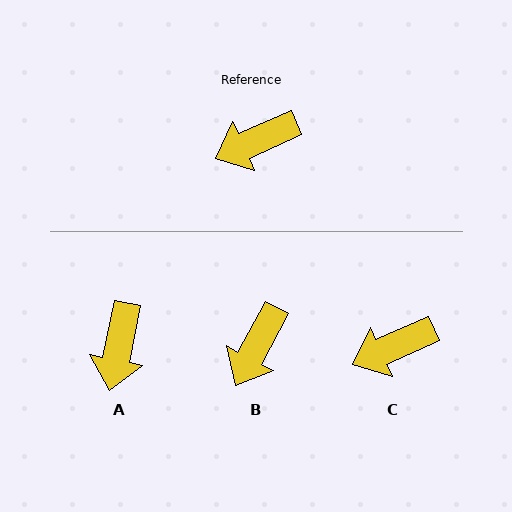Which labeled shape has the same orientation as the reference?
C.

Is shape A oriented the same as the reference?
No, it is off by about 54 degrees.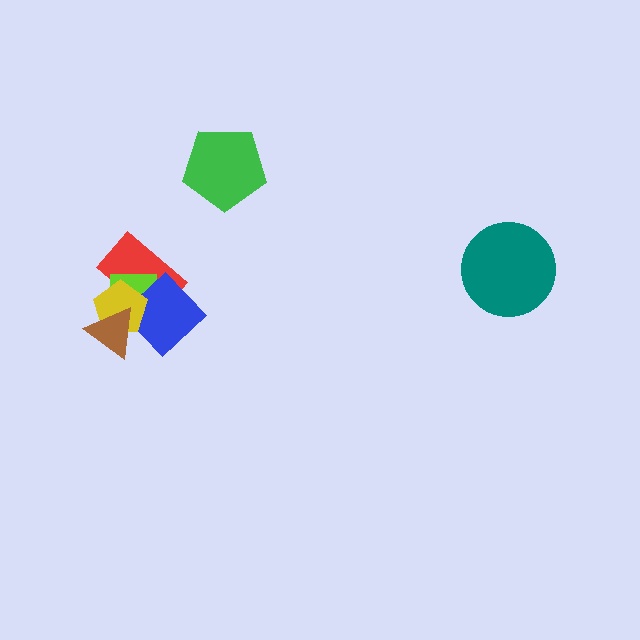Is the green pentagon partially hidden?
No, no other shape covers it.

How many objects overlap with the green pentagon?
0 objects overlap with the green pentagon.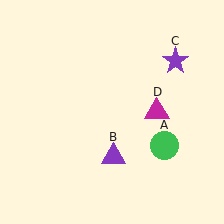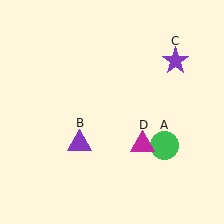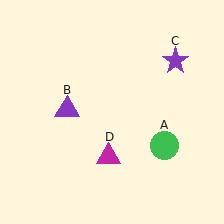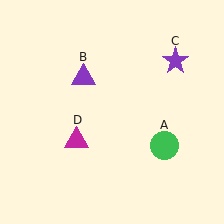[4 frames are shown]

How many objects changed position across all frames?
2 objects changed position: purple triangle (object B), magenta triangle (object D).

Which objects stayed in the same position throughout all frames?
Green circle (object A) and purple star (object C) remained stationary.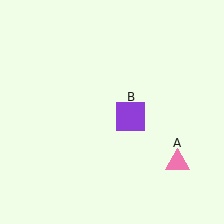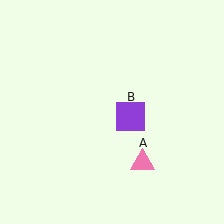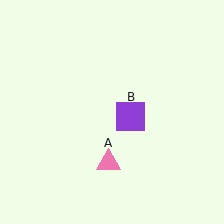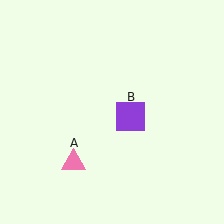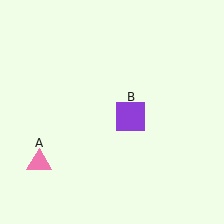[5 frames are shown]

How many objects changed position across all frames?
1 object changed position: pink triangle (object A).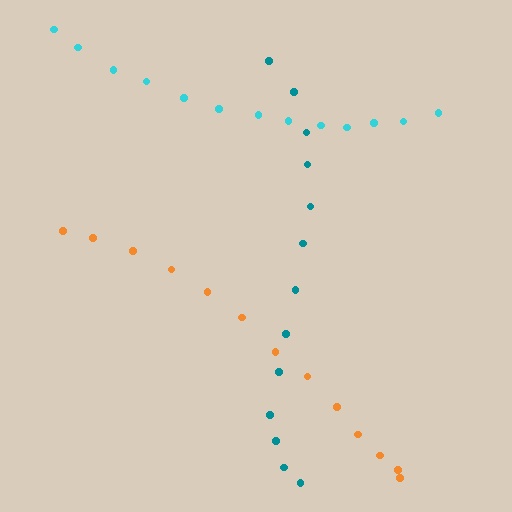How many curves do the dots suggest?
There are 3 distinct paths.